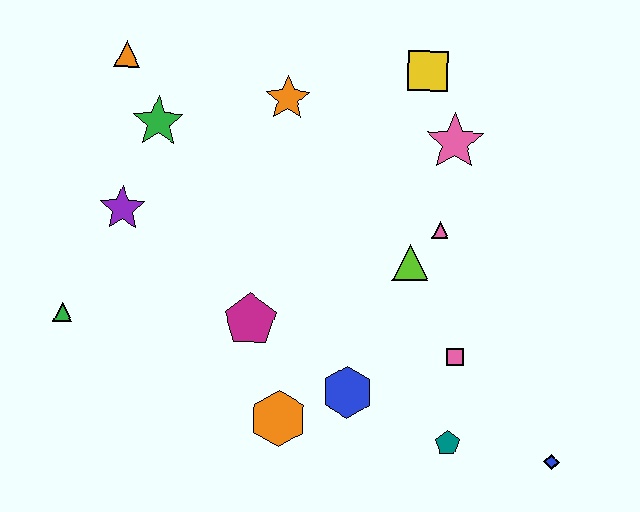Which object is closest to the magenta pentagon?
The orange hexagon is closest to the magenta pentagon.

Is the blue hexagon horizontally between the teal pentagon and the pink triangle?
No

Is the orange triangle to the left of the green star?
Yes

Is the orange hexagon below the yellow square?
Yes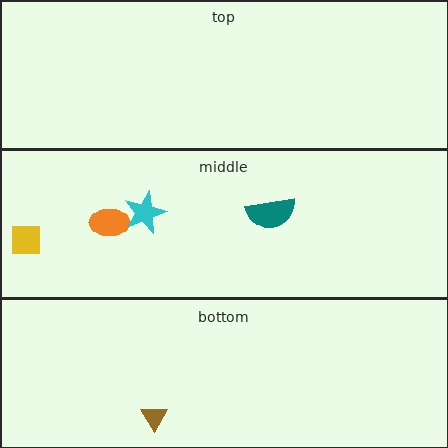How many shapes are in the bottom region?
1.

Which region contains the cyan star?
The middle region.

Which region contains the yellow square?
The middle region.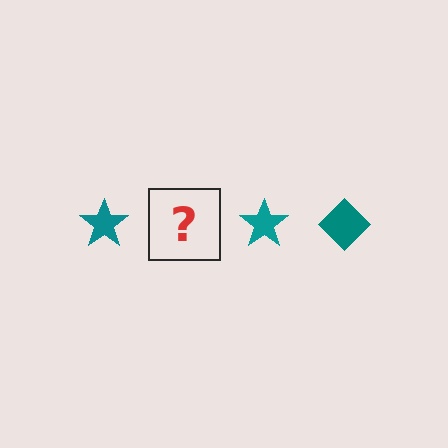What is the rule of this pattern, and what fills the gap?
The rule is that the pattern cycles through star, diamond shapes in teal. The gap should be filled with a teal diamond.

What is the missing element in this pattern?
The missing element is a teal diamond.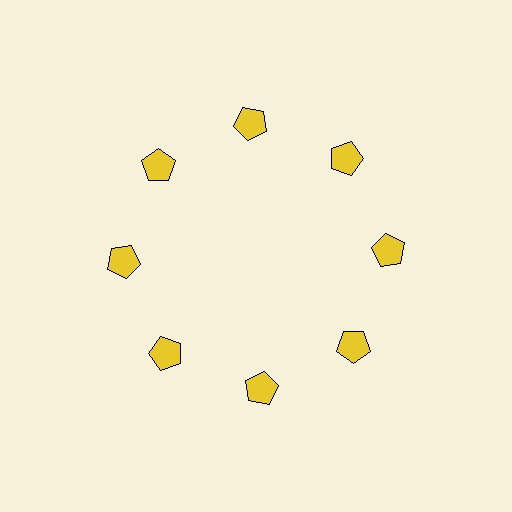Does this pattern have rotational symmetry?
Yes, this pattern has 8-fold rotational symmetry. It looks the same after rotating 45 degrees around the center.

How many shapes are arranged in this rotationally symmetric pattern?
There are 8 shapes, arranged in 8 groups of 1.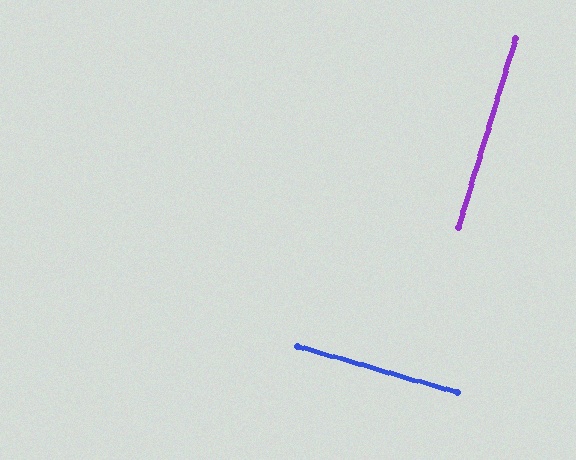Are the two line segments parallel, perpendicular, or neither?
Perpendicular — they meet at approximately 89°.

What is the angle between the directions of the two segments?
Approximately 89 degrees.